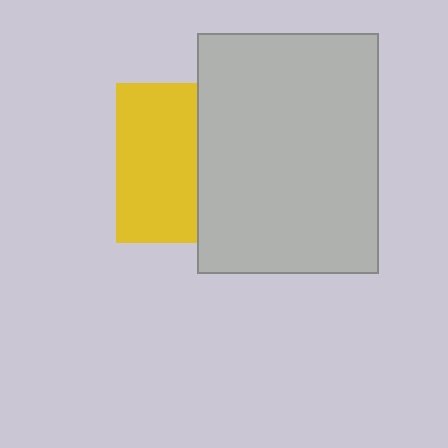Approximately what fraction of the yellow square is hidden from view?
Roughly 49% of the yellow square is hidden behind the light gray rectangle.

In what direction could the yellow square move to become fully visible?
The yellow square could move left. That would shift it out from behind the light gray rectangle entirely.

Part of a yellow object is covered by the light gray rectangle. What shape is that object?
It is a square.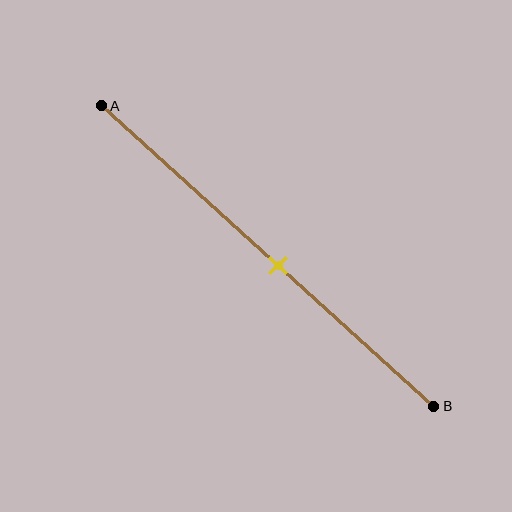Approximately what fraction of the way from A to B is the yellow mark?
The yellow mark is approximately 55% of the way from A to B.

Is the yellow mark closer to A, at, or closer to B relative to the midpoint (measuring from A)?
The yellow mark is closer to point B than the midpoint of segment AB.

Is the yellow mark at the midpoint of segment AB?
No, the mark is at about 55% from A, not at the 50% midpoint.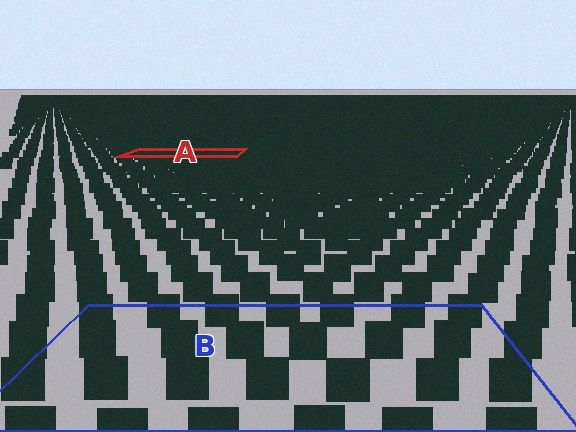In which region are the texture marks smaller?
The texture marks are smaller in region A, because it is farther away.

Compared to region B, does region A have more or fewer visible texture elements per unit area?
Region A has more texture elements per unit area — they are packed more densely because it is farther away.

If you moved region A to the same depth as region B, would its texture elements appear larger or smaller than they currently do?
They would appear larger. At a closer depth, the same texture elements are projected at a bigger on-screen size.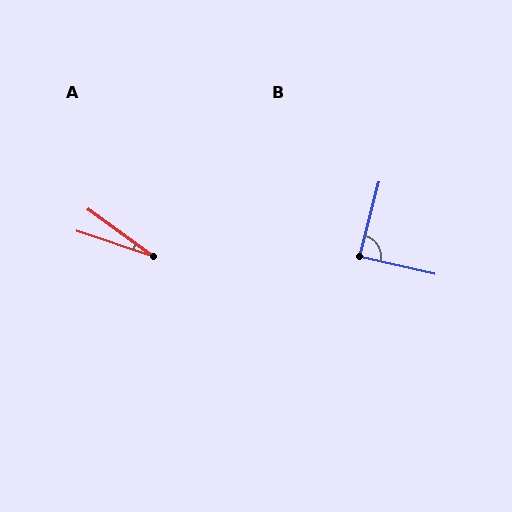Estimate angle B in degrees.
Approximately 89 degrees.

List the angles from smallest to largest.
A (18°), B (89°).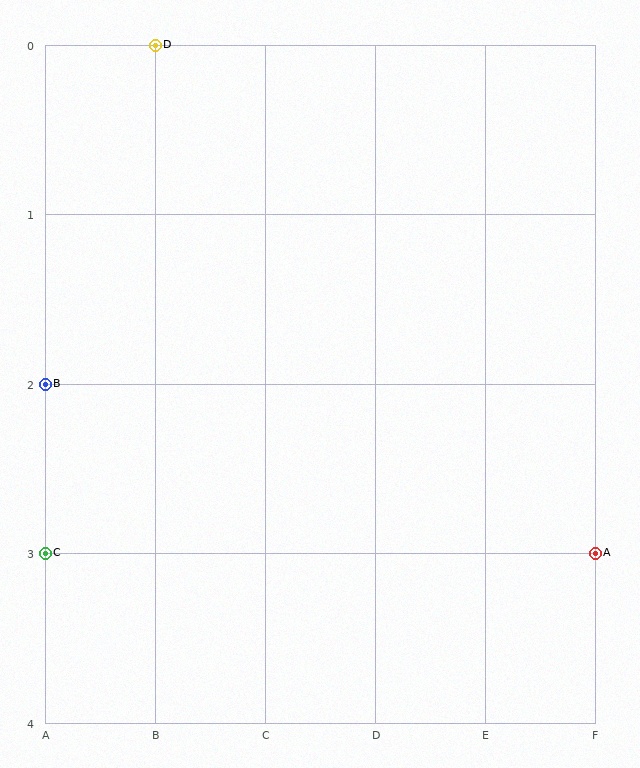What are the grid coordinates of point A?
Point A is at grid coordinates (F, 3).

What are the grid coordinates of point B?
Point B is at grid coordinates (A, 2).